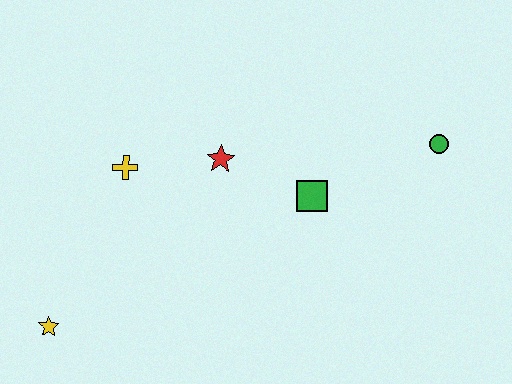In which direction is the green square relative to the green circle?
The green square is to the left of the green circle.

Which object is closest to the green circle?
The green square is closest to the green circle.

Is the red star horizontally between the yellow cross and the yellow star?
No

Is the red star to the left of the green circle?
Yes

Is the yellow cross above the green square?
Yes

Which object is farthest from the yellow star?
The green circle is farthest from the yellow star.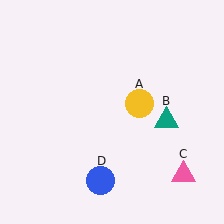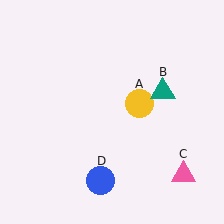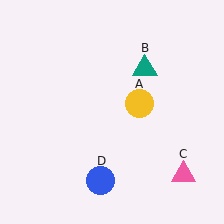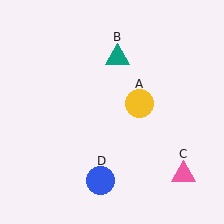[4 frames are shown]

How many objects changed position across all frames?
1 object changed position: teal triangle (object B).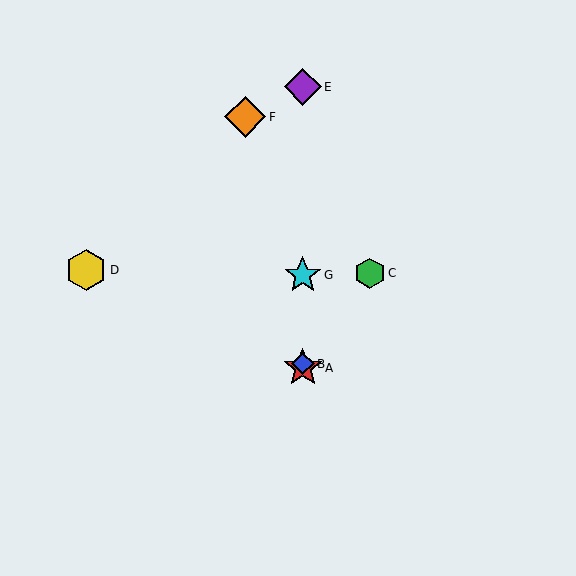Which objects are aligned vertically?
Objects A, B, E, G are aligned vertically.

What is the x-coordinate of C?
Object C is at x≈370.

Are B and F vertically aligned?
No, B is at x≈303 and F is at x≈245.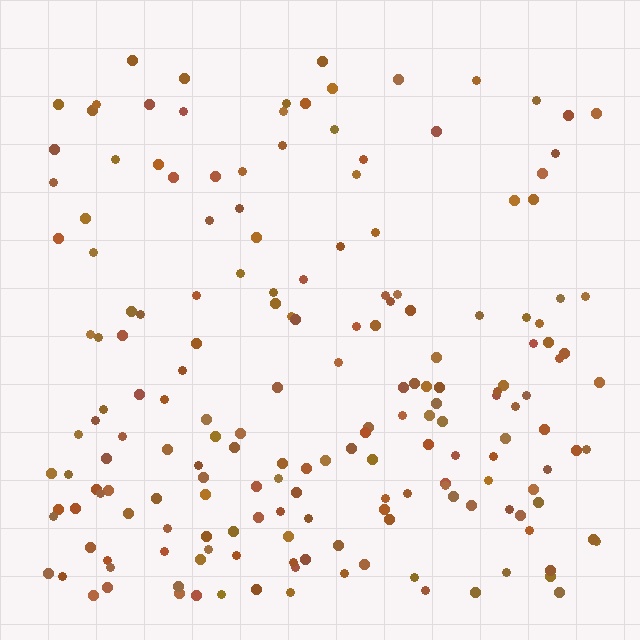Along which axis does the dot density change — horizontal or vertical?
Vertical.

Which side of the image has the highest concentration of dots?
The bottom.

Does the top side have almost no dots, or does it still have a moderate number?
Still a moderate number, just noticeably fewer than the bottom.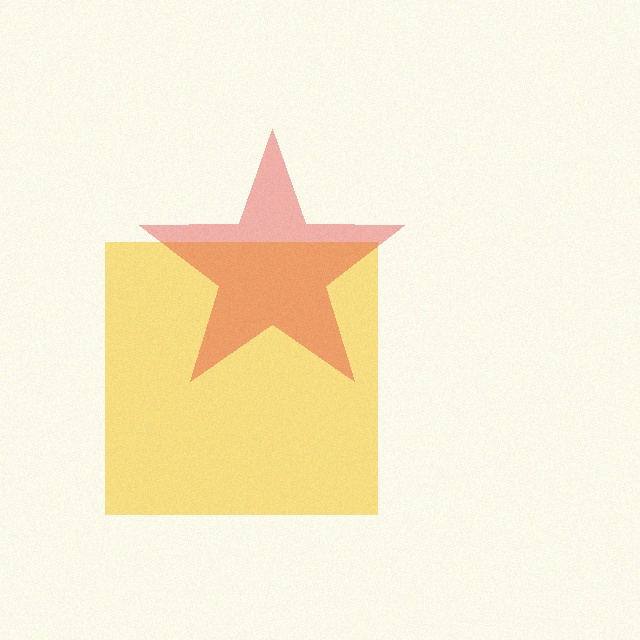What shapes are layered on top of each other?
The layered shapes are: a yellow square, a red star.